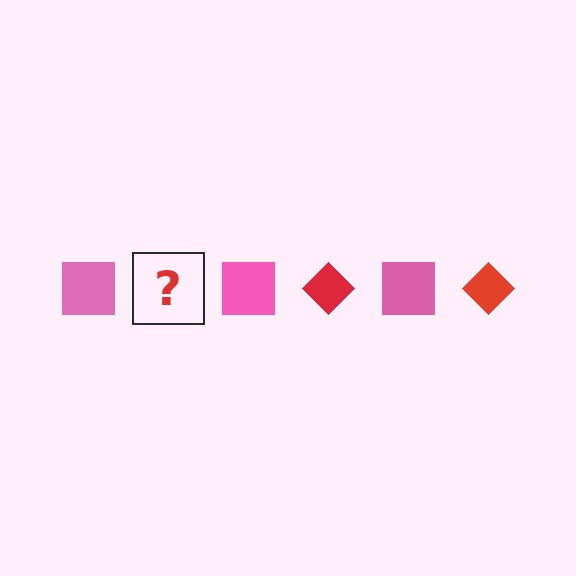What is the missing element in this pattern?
The missing element is a red diamond.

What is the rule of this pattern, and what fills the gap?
The rule is that the pattern alternates between pink square and red diamond. The gap should be filled with a red diamond.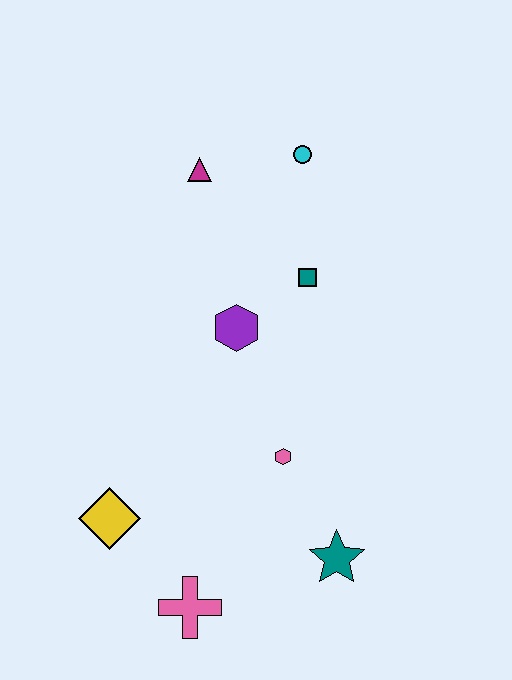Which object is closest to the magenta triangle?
The cyan circle is closest to the magenta triangle.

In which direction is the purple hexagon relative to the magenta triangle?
The purple hexagon is below the magenta triangle.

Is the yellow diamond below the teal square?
Yes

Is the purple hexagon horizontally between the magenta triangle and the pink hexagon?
Yes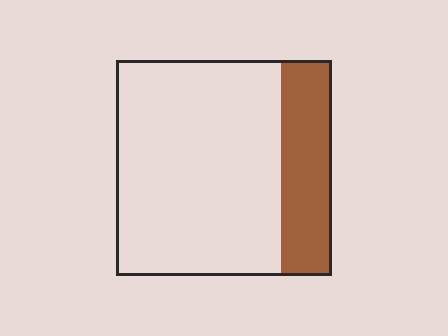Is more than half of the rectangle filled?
No.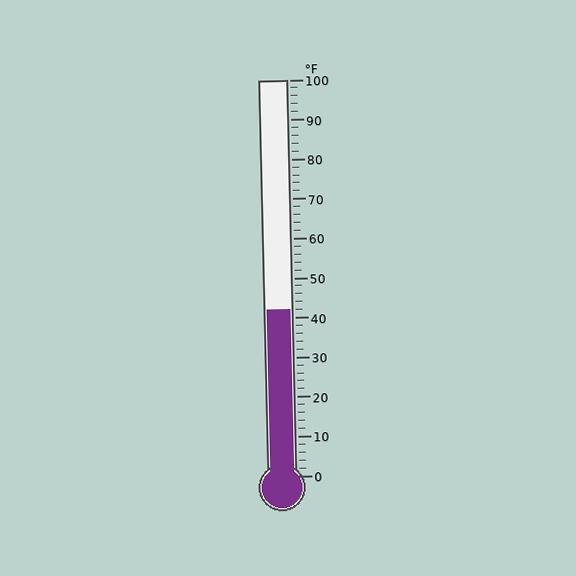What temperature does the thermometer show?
The thermometer shows approximately 42°F.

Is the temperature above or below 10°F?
The temperature is above 10°F.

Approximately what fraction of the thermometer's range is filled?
The thermometer is filled to approximately 40% of its range.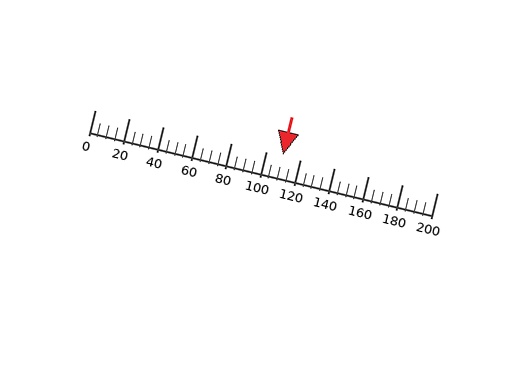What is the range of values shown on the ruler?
The ruler shows values from 0 to 200.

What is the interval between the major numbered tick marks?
The major tick marks are spaced 20 units apart.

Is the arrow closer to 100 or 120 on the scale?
The arrow is closer to 120.